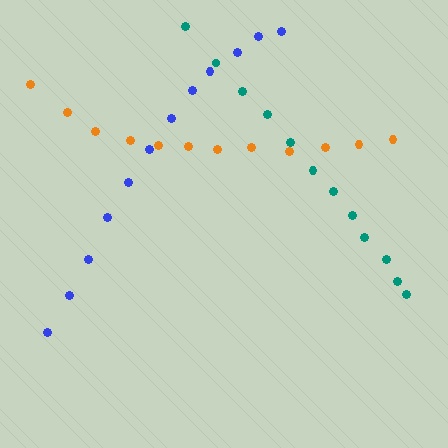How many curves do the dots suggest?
There are 3 distinct paths.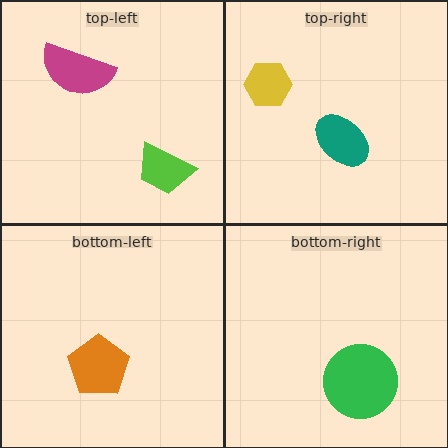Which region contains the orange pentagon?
The bottom-left region.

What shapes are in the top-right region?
The teal ellipse, the yellow hexagon.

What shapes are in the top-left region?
The lime trapezoid, the magenta semicircle.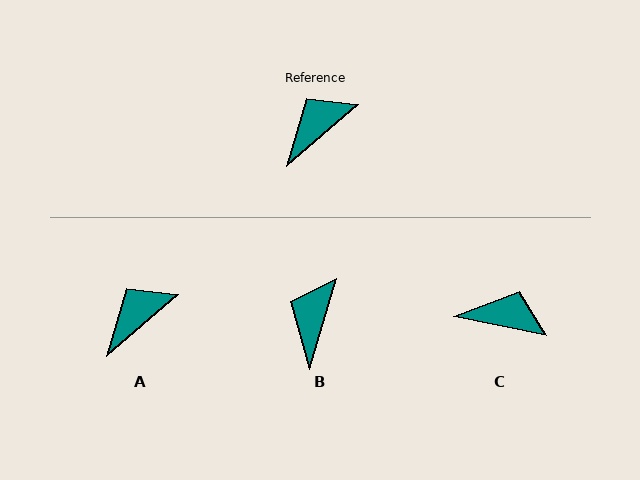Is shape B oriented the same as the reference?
No, it is off by about 33 degrees.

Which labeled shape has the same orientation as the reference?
A.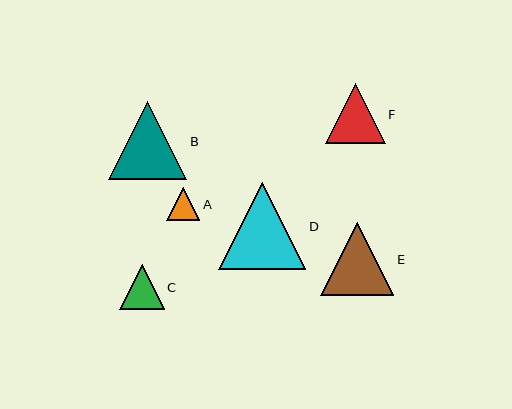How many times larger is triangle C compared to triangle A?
Triangle C is approximately 1.3 times the size of triangle A.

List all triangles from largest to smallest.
From largest to smallest: D, B, E, F, C, A.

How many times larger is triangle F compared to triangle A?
Triangle F is approximately 1.8 times the size of triangle A.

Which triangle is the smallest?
Triangle A is the smallest with a size of approximately 33 pixels.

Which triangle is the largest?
Triangle D is the largest with a size of approximately 87 pixels.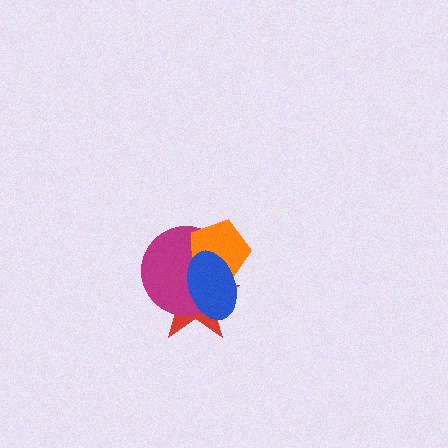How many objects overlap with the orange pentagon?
3 objects overlap with the orange pentagon.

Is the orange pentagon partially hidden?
Yes, it is partially covered by another shape.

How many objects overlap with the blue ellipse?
3 objects overlap with the blue ellipse.